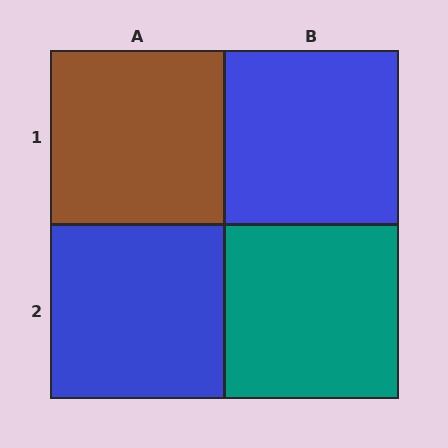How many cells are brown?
1 cell is brown.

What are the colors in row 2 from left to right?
Blue, teal.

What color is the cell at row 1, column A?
Brown.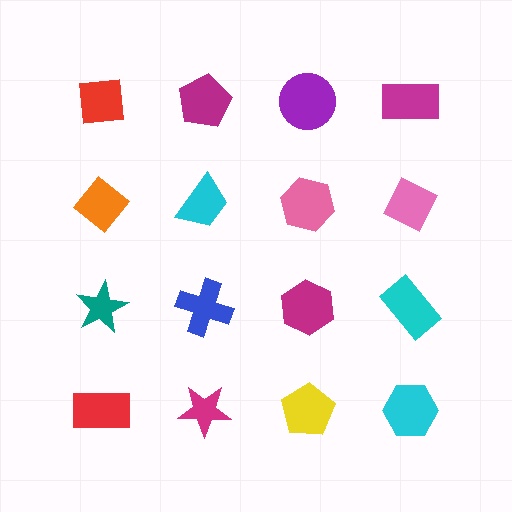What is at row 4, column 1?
A red rectangle.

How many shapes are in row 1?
4 shapes.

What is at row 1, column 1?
A red square.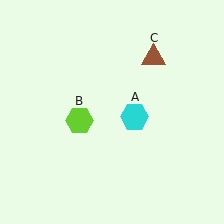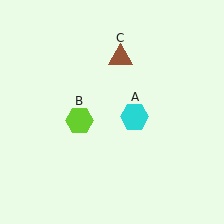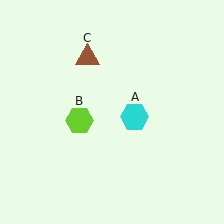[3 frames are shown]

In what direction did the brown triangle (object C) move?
The brown triangle (object C) moved left.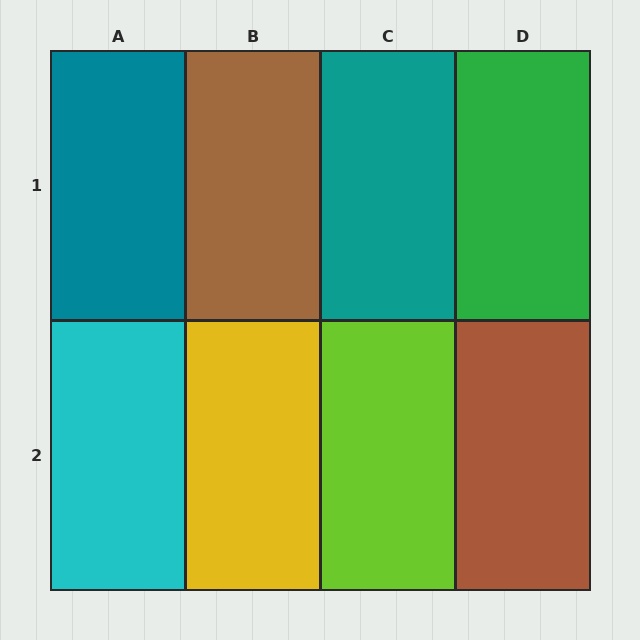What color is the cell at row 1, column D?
Green.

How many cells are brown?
2 cells are brown.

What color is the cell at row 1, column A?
Teal.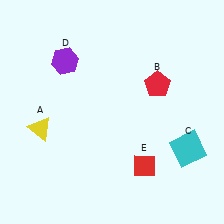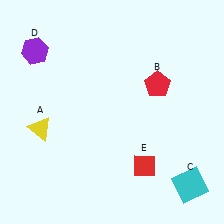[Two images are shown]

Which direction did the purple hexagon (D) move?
The purple hexagon (D) moved left.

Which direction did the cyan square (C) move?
The cyan square (C) moved down.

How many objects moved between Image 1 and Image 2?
2 objects moved between the two images.